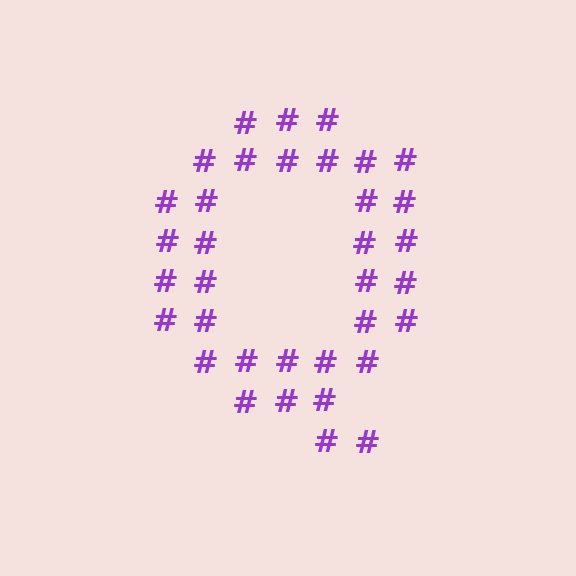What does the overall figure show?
The overall figure shows the letter Q.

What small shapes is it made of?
It is made of small hash symbols.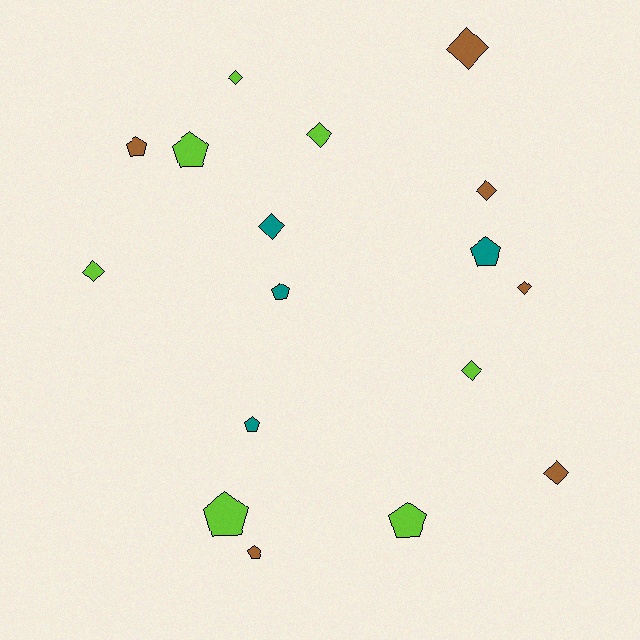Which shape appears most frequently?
Diamond, with 9 objects.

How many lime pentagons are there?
There are 3 lime pentagons.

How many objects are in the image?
There are 17 objects.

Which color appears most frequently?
Lime, with 7 objects.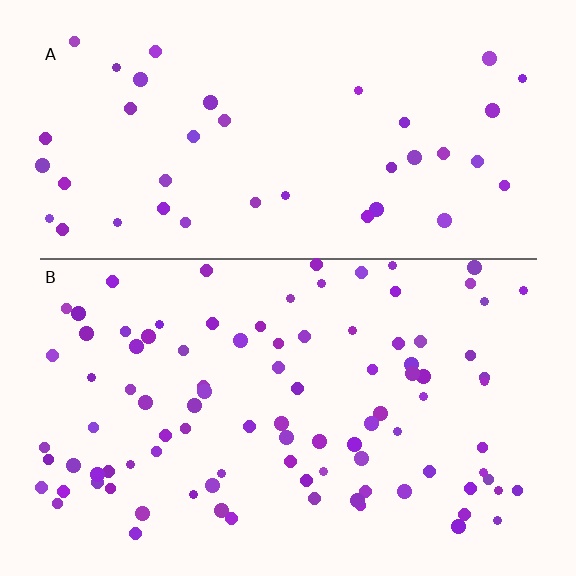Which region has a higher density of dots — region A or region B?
B (the bottom).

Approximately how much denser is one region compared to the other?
Approximately 2.3× — region B over region A.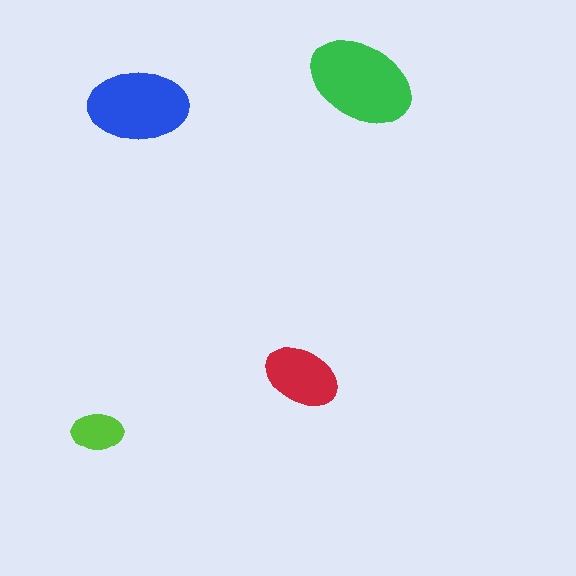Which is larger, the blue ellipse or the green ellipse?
The green one.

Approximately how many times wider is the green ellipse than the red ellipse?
About 1.5 times wider.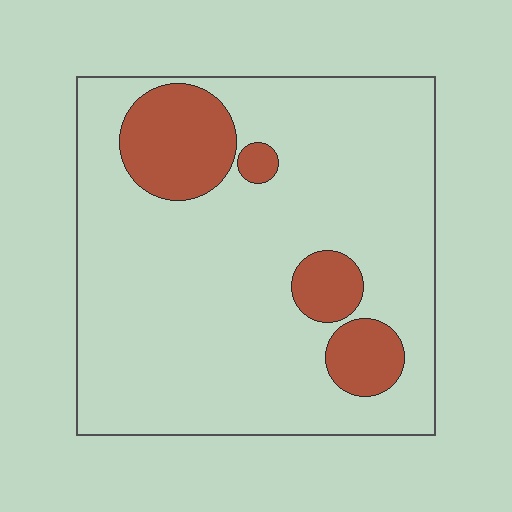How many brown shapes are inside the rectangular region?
4.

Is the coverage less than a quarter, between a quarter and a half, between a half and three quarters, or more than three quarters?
Less than a quarter.